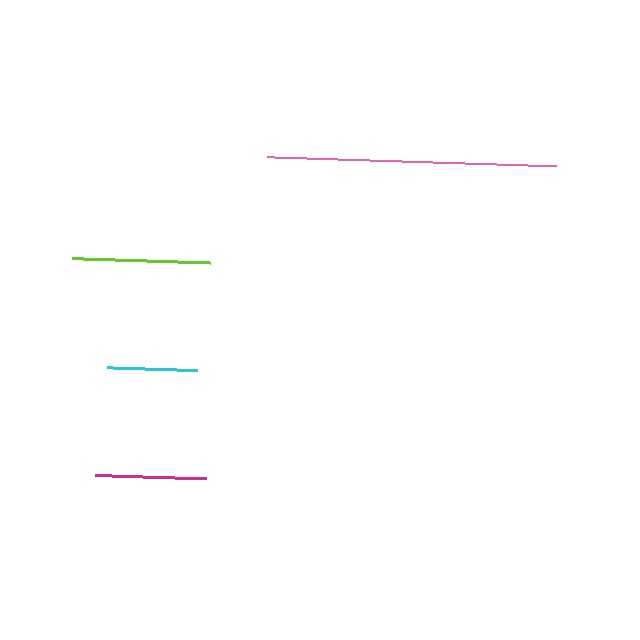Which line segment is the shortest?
The cyan line is the shortest at approximately 90 pixels.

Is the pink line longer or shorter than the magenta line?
The pink line is longer than the magenta line.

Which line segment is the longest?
The pink line is the longest at approximately 289 pixels.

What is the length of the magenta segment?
The magenta segment is approximately 110 pixels long.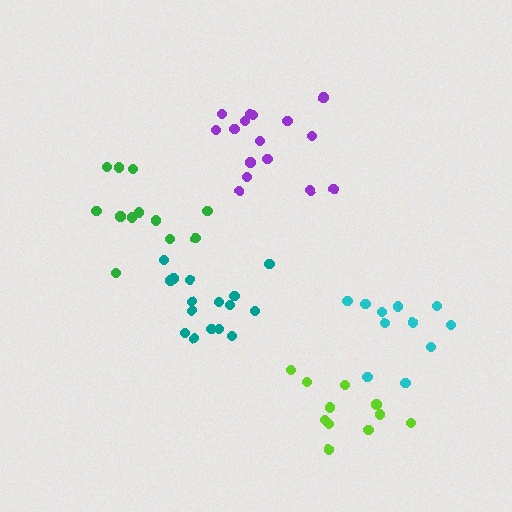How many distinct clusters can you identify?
There are 5 distinct clusters.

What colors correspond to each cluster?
The clusters are colored: cyan, teal, purple, green, lime.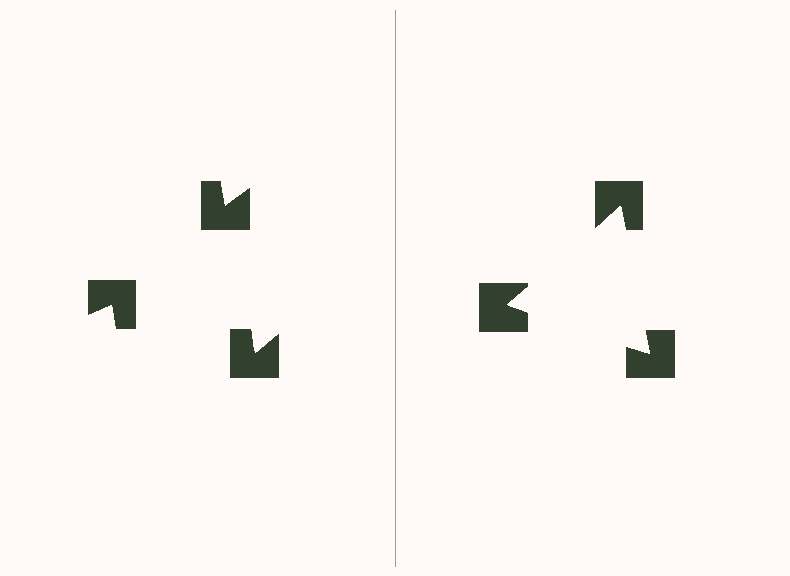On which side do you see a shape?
An illusory triangle appears on the right side. On the left side the wedge cuts are rotated, so no coherent shape forms.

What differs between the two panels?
The notched squares are positioned identically on both sides; only the wedge orientations differ. On the right they align to a triangle; on the left they are misaligned.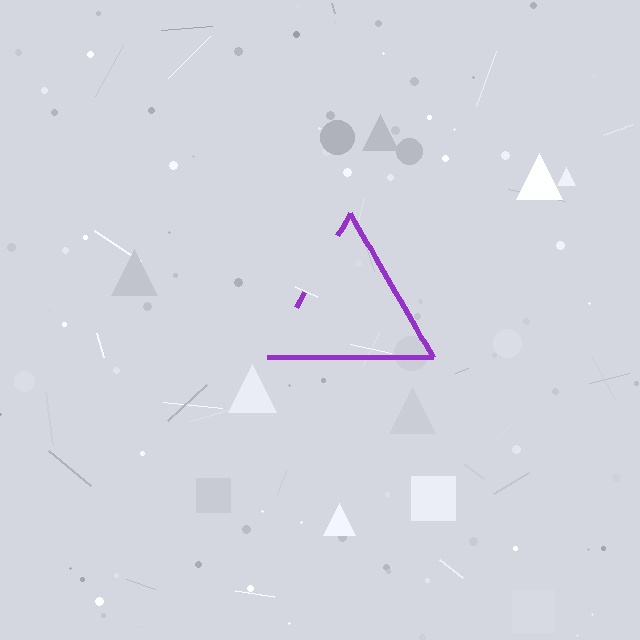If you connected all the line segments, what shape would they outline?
They would outline a triangle.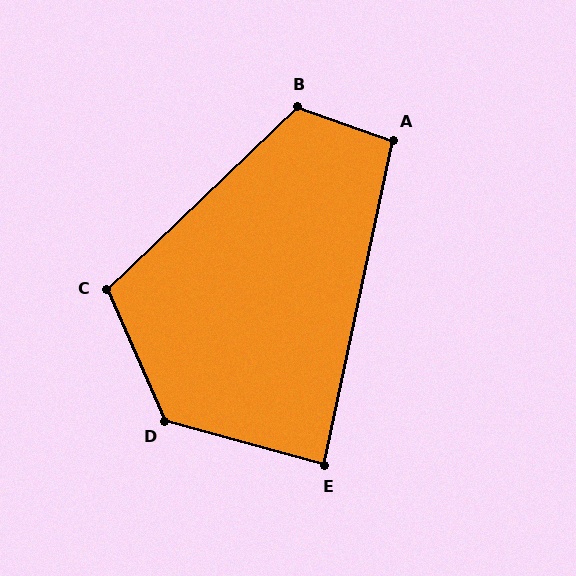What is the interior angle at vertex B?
Approximately 117 degrees (obtuse).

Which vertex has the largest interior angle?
D, at approximately 129 degrees.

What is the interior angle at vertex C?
Approximately 110 degrees (obtuse).